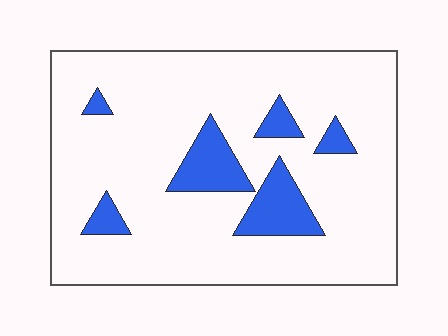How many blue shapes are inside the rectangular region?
6.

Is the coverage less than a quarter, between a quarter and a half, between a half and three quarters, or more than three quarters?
Less than a quarter.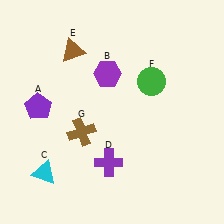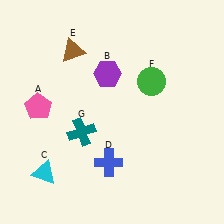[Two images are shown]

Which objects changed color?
A changed from purple to pink. D changed from purple to blue. G changed from brown to teal.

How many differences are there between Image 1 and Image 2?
There are 3 differences between the two images.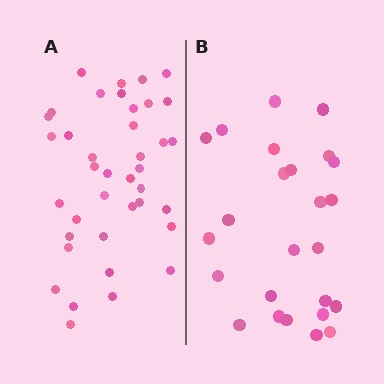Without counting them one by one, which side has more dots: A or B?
Region A (the left region) has more dots.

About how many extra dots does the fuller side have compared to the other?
Region A has approximately 15 more dots than region B.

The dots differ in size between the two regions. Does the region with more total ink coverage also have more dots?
No. Region B has more total ink coverage because its dots are larger, but region A actually contains more individual dots. Total area can be misleading — the number of items is what matters here.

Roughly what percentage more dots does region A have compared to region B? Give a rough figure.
About 55% more.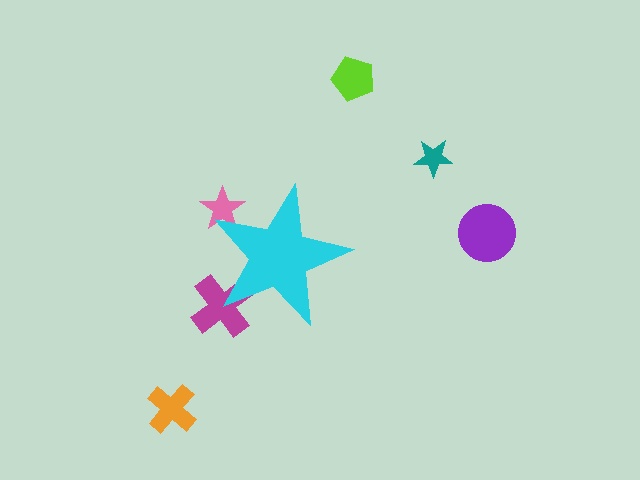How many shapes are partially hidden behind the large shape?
2 shapes are partially hidden.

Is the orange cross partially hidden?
No, the orange cross is fully visible.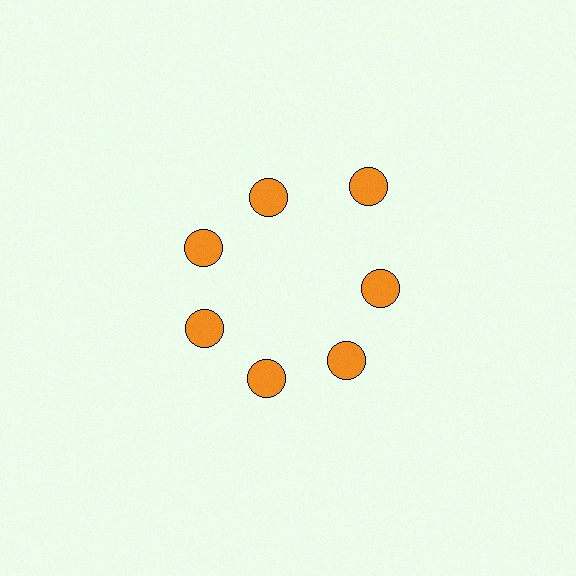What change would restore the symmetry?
The symmetry would be restored by moving it inward, back onto the ring so that all 7 circles sit at equal angles and equal distance from the center.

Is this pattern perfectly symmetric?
No. The 7 orange circles are arranged in a ring, but one element near the 1 o'clock position is pushed outward from the center, breaking the 7-fold rotational symmetry.